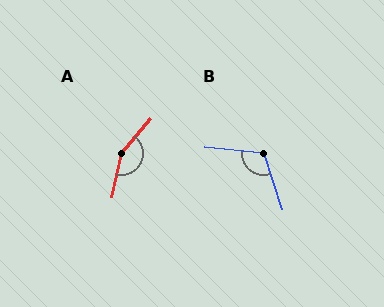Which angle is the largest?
A, at approximately 153 degrees.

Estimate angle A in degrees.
Approximately 153 degrees.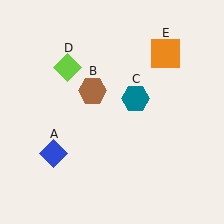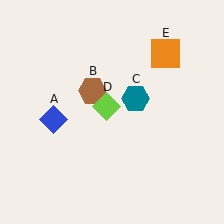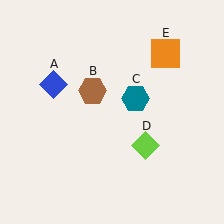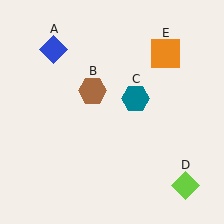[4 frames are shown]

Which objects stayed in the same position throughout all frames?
Brown hexagon (object B) and teal hexagon (object C) and orange square (object E) remained stationary.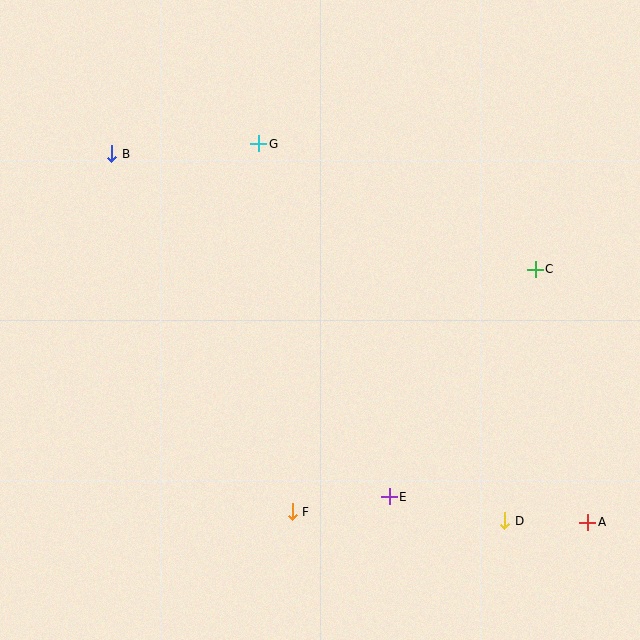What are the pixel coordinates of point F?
Point F is at (292, 512).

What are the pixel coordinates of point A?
Point A is at (588, 522).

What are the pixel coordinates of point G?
Point G is at (259, 144).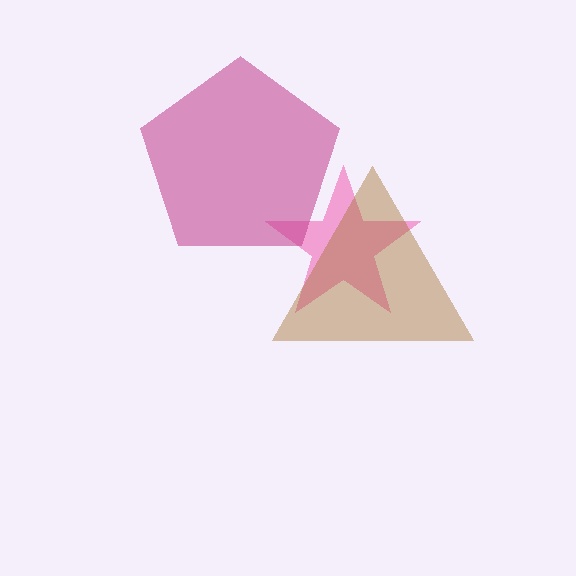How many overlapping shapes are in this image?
There are 3 overlapping shapes in the image.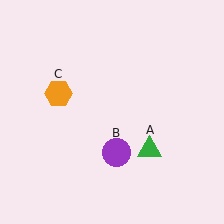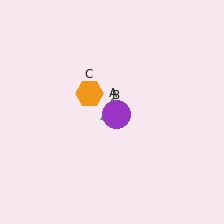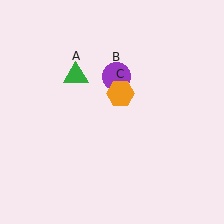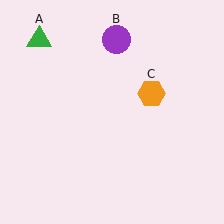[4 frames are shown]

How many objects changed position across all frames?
3 objects changed position: green triangle (object A), purple circle (object B), orange hexagon (object C).